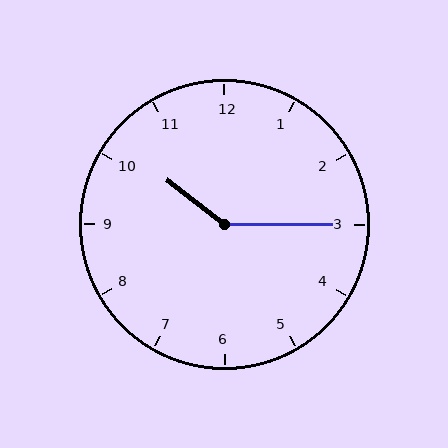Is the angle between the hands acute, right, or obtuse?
It is obtuse.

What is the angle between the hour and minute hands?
Approximately 142 degrees.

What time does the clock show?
10:15.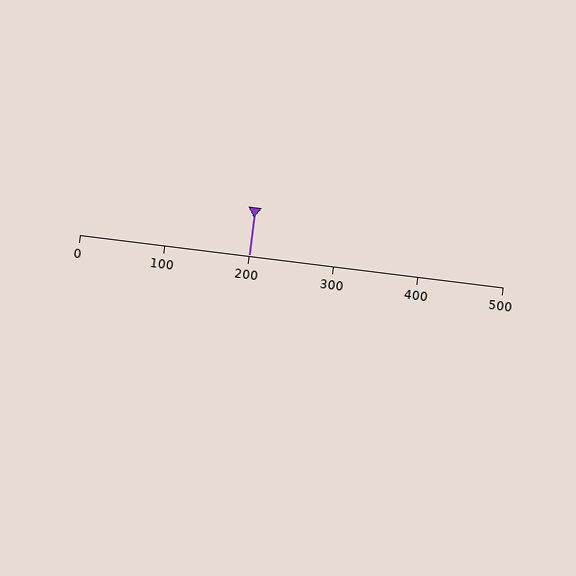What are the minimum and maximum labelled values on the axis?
The axis runs from 0 to 500.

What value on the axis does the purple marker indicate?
The marker indicates approximately 200.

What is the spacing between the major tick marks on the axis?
The major ticks are spaced 100 apart.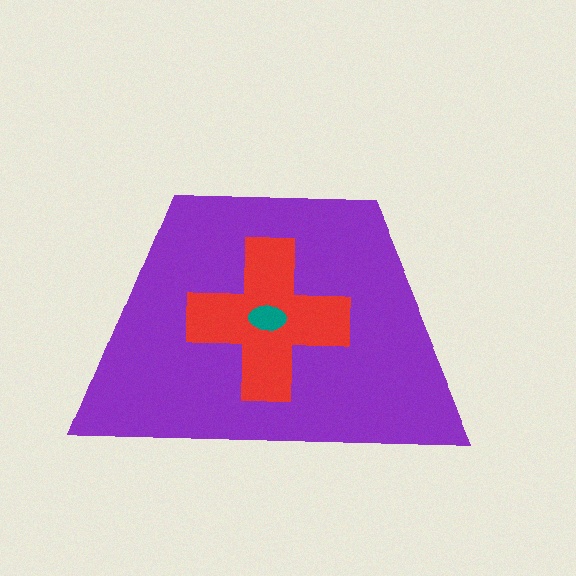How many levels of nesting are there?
3.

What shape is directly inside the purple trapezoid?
The red cross.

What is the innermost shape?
The teal ellipse.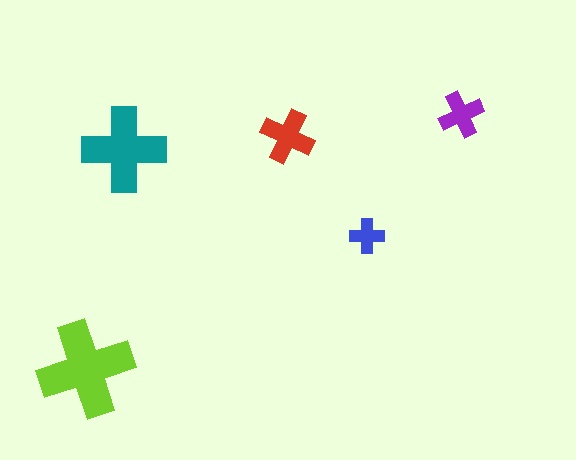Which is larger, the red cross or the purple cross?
The red one.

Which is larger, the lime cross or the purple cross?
The lime one.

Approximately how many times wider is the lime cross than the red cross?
About 2 times wider.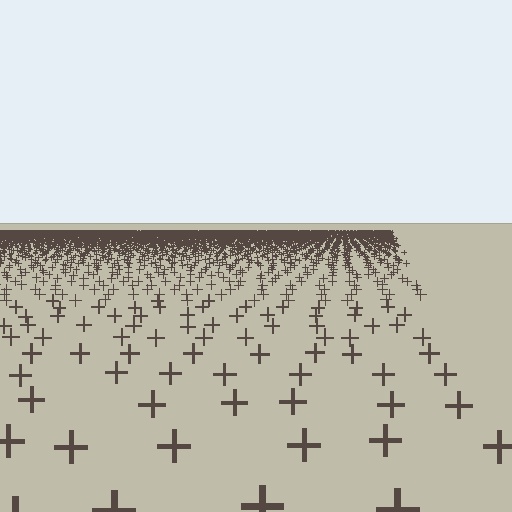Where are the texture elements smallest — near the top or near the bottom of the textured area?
Near the top.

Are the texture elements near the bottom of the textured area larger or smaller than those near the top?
Larger. Near the bottom, elements are closer to the viewer and appear at a bigger on-screen size.